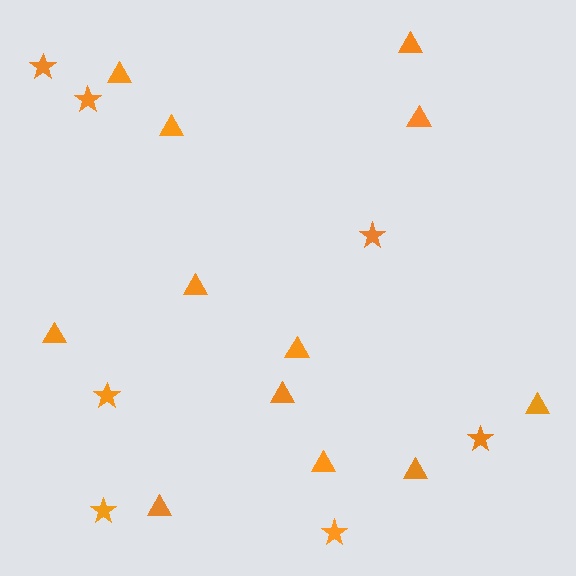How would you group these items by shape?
There are 2 groups: one group of triangles (12) and one group of stars (7).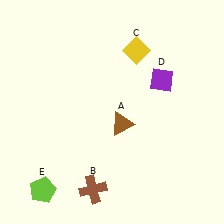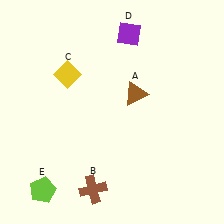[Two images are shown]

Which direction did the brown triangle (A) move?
The brown triangle (A) moved up.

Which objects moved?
The objects that moved are: the brown triangle (A), the yellow diamond (C), the purple diamond (D).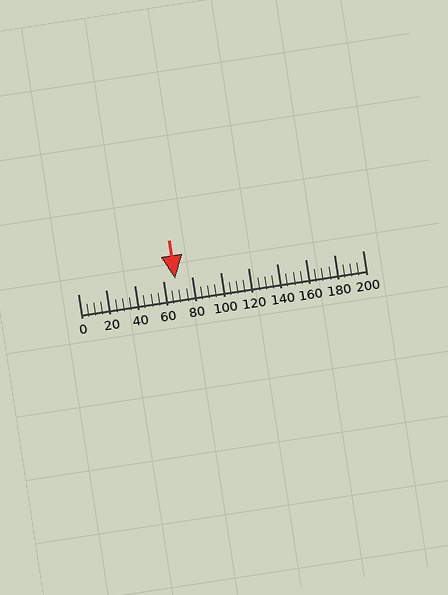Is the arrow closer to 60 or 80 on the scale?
The arrow is closer to 60.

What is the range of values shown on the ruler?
The ruler shows values from 0 to 200.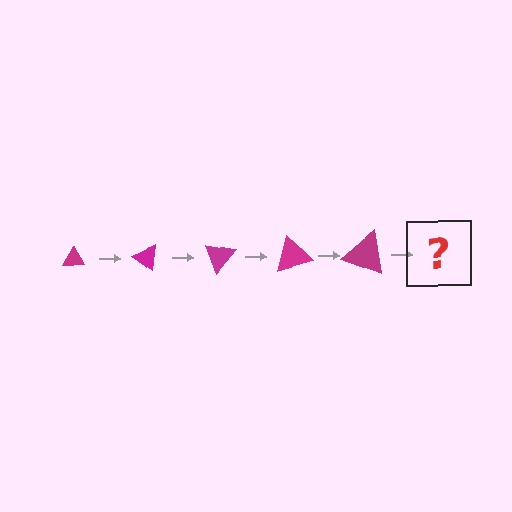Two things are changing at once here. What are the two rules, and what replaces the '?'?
The two rules are that the triangle grows larger each step and it rotates 35 degrees each step. The '?' should be a triangle, larger than the previous one and rotated 175 degrees from the start.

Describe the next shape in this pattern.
It should be a triangle, larger than the previous one and rotated 175 degrees from the start.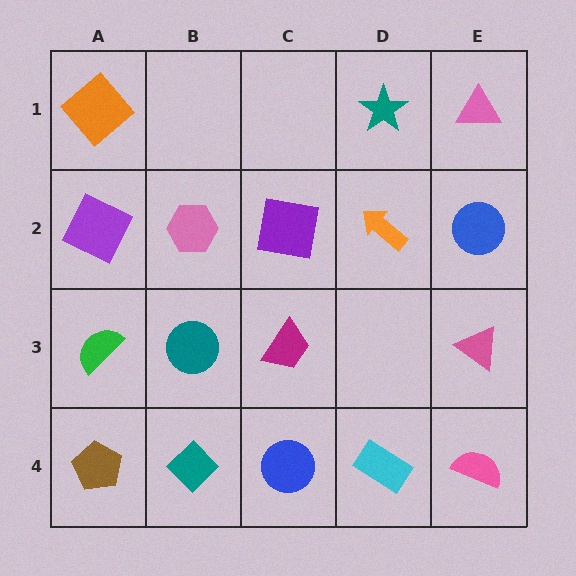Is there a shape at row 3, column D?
No, that cell is empty.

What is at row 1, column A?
An orange diamond.